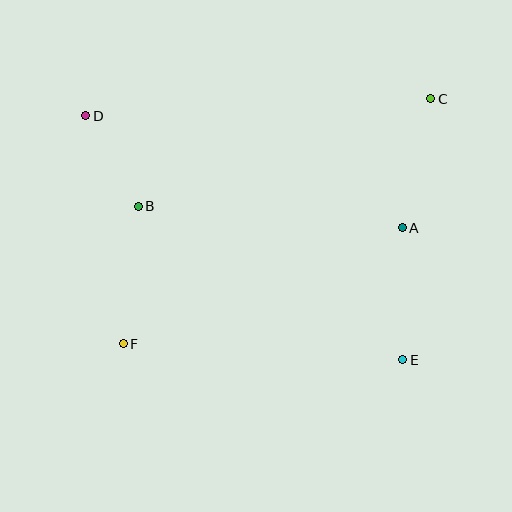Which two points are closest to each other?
Points B and D are closest to each other.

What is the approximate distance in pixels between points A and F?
The distance between A and F is approximately 302 pixels.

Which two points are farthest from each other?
Points D and E are farthest from each other.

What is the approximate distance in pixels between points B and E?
The distance between B and E is approximately 306 pixels.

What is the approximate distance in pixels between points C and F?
The distance between C and F is approximately 393 pixels.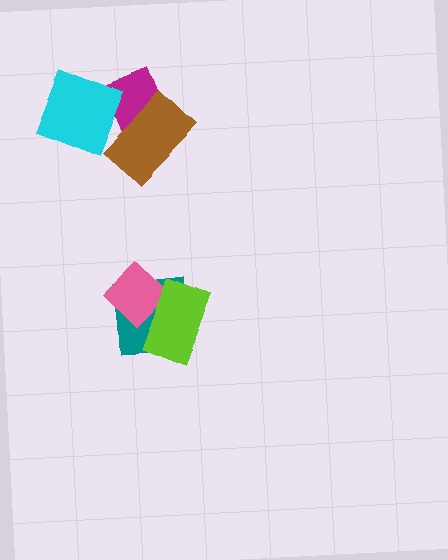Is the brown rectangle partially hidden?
Yes, it is partially covered by another shape.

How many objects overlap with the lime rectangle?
2 objects overlap with the lime rectangle.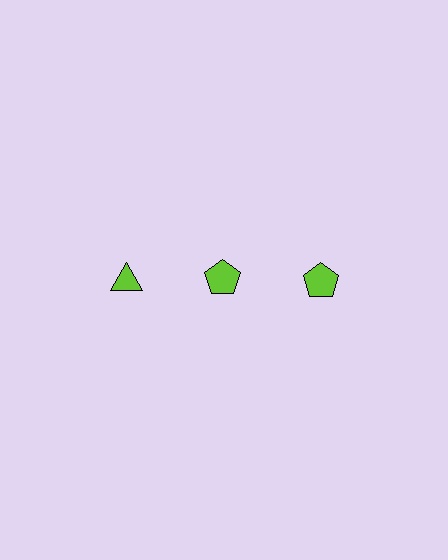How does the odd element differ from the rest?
It has a different shape: triangle instead of pentagon.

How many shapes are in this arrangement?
There are 3 shapes arranged in a grid pattern.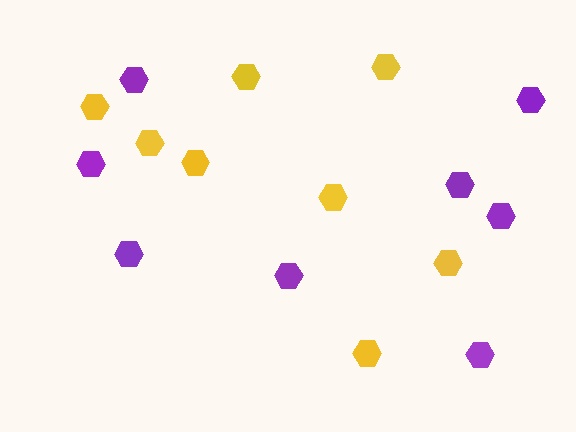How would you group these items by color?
There are 2 groups: one group of yellow hexagons (8) and one group of purple hexagons (8).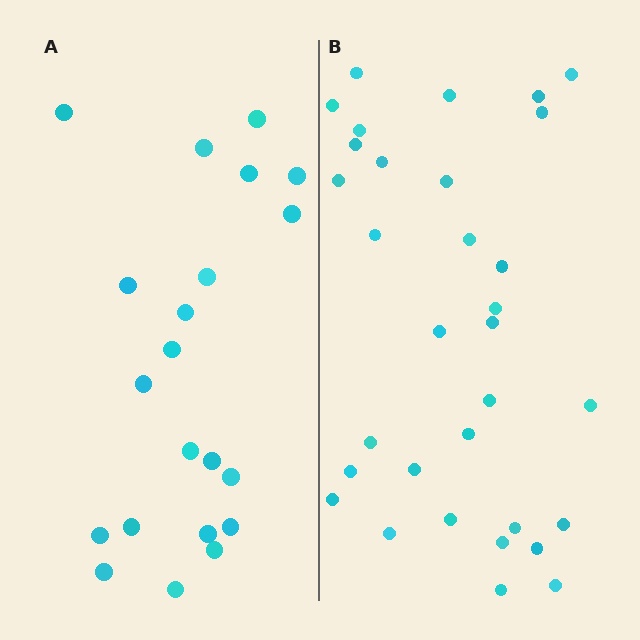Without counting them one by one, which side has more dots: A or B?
Region B (the right region) has more dots.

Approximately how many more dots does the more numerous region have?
Region B has roughly 12 or so more dots than region A.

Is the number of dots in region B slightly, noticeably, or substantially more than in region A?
Region B has substantially more. The ratio is roughly 1.5 to 1.